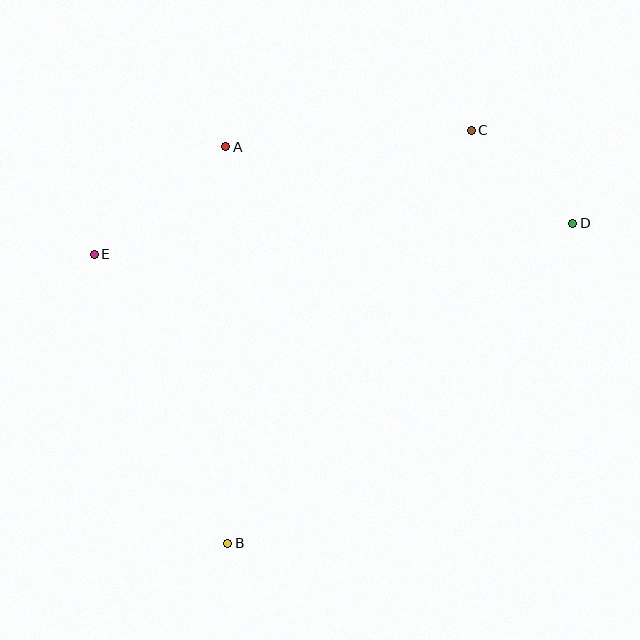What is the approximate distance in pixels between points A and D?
The distance between A and D is approximately 355 pixels.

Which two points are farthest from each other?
Points D and E are farthest from each other.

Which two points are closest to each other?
Points C and D are closest to each other.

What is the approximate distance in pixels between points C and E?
The distance between C and E is approximately 397 pixels.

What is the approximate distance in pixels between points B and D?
The distance between B and D is approximately 471 pixels.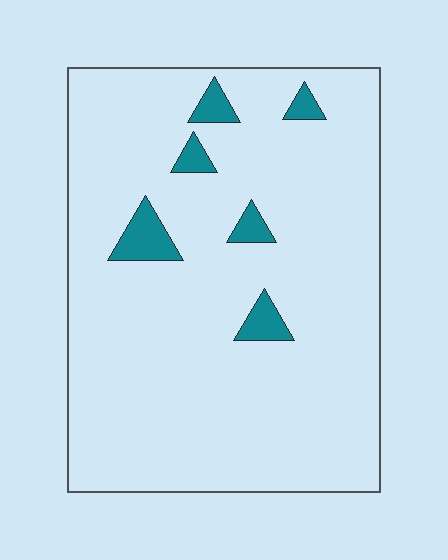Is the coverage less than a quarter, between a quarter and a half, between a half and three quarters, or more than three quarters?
Less than a quarter.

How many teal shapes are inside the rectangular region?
6.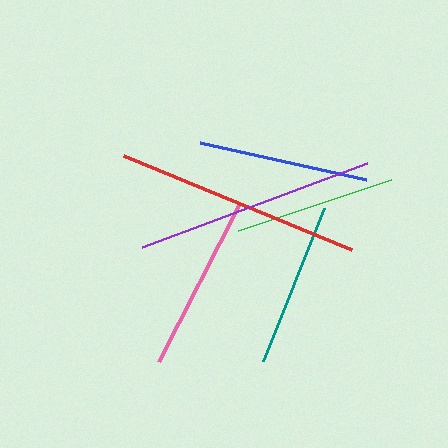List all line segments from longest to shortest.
From longest to shortest: red, purple, pink, blue, teal, green.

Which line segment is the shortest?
The green line is the shortest at approximately 161 pixels.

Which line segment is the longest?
The red line is the longest at approximately 246 pixels.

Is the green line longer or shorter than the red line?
The red line is longer than the green line.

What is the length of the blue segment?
The blue segment is approximately 170 pixels long.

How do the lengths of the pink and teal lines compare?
The pink and teal lines are approximately the same length.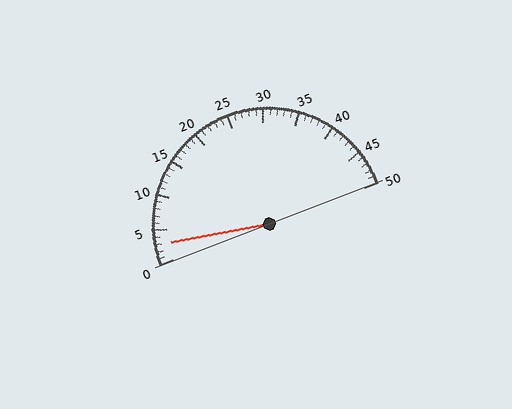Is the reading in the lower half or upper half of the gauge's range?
The reading is in the lower half of the range (0 to 50).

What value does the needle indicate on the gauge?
The needle indicates approximately 3.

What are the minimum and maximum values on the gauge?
The gauge ranges from 0 to 50.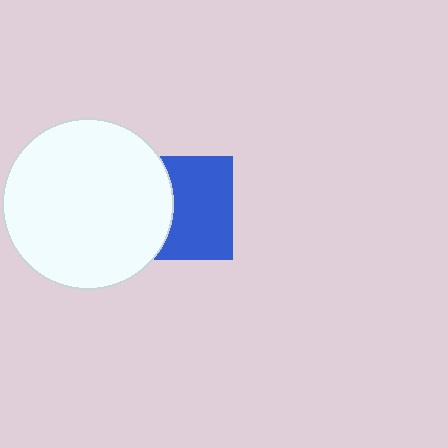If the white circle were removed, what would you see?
You would see the complete blue square.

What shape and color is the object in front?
The object in front is a white circle.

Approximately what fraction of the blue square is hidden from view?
Roughly 38% of the blue square is hidden behind the white circle.